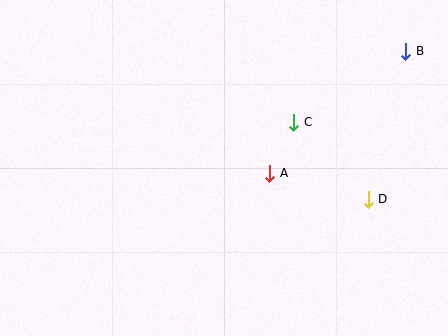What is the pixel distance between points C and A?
The distance between C and A is 56 pixels.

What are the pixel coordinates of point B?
Point B is at (406, 51).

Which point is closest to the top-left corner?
Point C is closest to the top-left corner.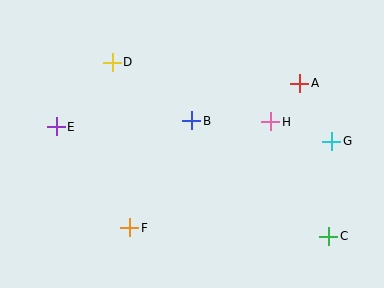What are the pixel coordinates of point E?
Point E is at (56, 127).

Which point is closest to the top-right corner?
Point A is closest to the top-right corner.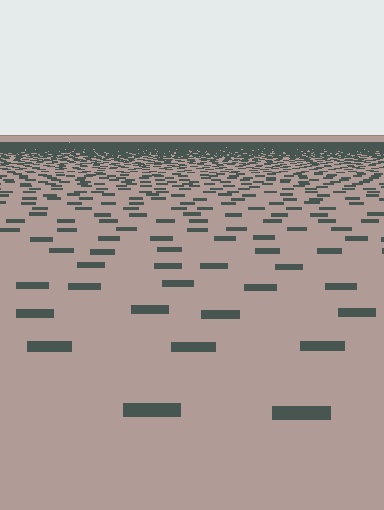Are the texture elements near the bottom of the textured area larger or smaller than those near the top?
Larger. Near the bottom, elements are closer to the viewer and appear at a bigger on-screen size.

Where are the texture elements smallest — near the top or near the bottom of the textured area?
Near the top.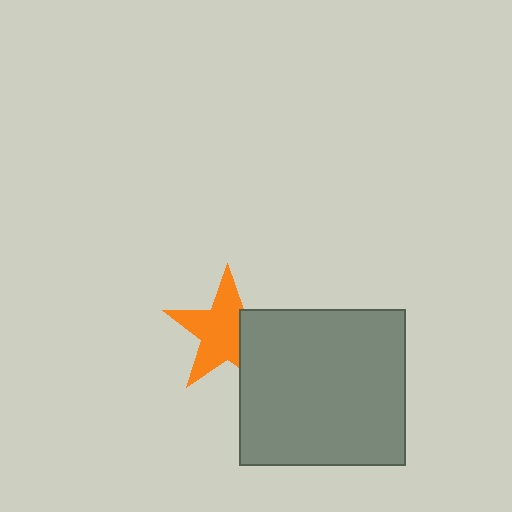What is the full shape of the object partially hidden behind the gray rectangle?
The partially hidden object is an orange star.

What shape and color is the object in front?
The object in front is a gray rectangle.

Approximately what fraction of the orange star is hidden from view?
Roughly 32% of the orange star is hidden behind the gray rectangle.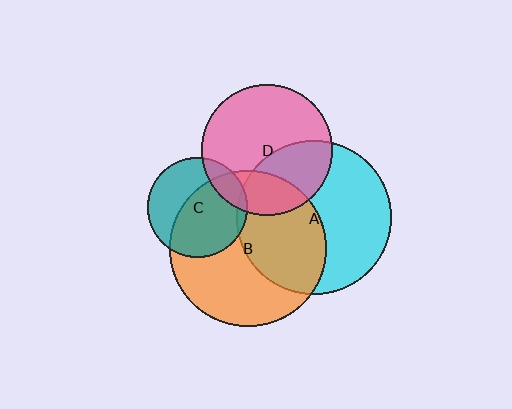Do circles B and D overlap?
Yes.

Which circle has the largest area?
Circle B (orange).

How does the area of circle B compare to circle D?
Approximately 1.4 times.